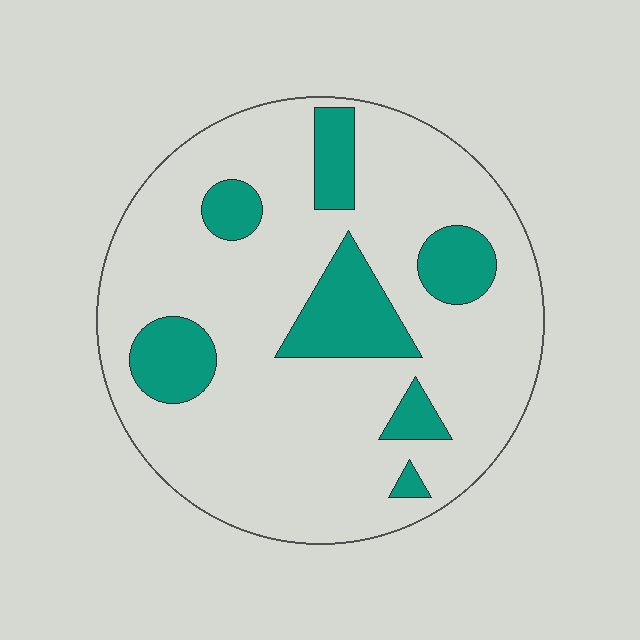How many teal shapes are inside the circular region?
7.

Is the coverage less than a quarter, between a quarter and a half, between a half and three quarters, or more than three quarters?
Less than a quarter.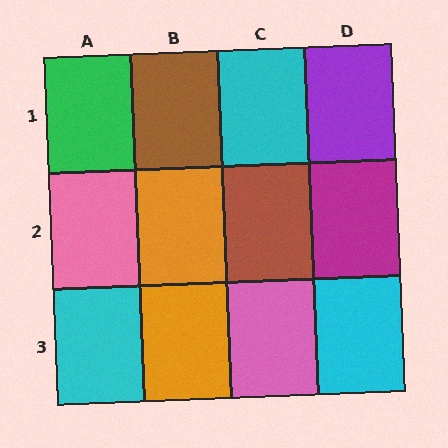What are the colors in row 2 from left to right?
Pink, orange, brown, magenta.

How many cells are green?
1 cell is green.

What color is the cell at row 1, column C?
Cyan.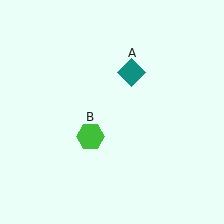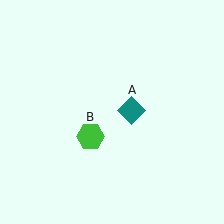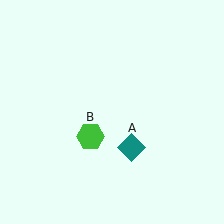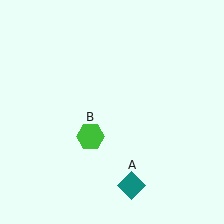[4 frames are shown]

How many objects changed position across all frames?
1 object changed position: teal diamond (object A).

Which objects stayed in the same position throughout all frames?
Green hexagon (object B) remained stationary.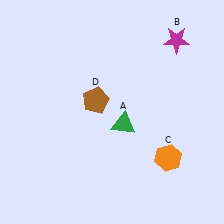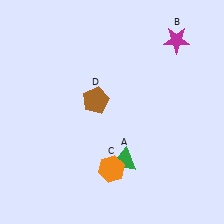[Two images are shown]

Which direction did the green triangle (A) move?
The green triangle (A) moved down.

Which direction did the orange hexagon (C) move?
The orange hexagon (C) moved left.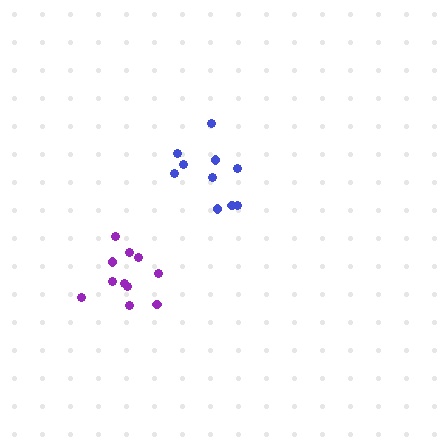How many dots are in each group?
Group 1: 11 dots, Group 2: 10 dots (21 total).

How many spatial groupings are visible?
There are 2 spatial groupings.